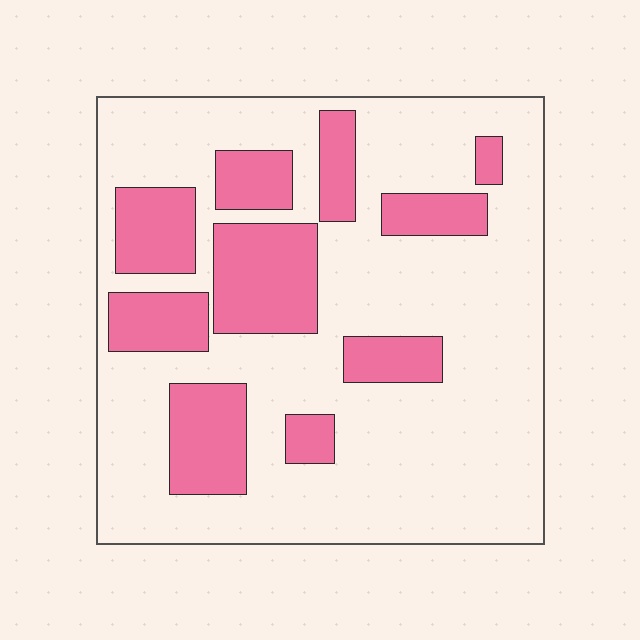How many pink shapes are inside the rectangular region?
10.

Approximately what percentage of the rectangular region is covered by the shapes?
Approximately 30%.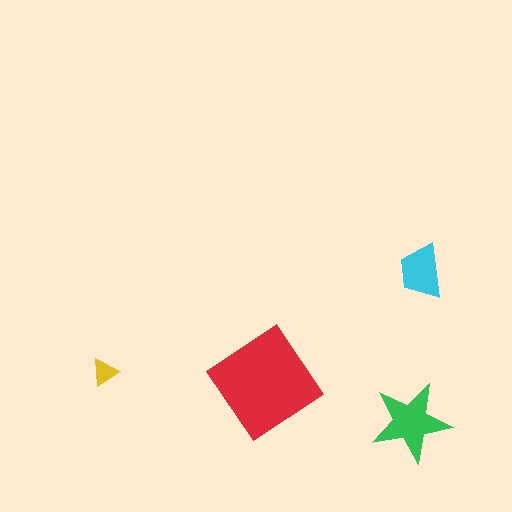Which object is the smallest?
The yellow triangle.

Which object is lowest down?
The green star is bottommost.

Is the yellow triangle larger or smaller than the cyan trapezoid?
Smaller.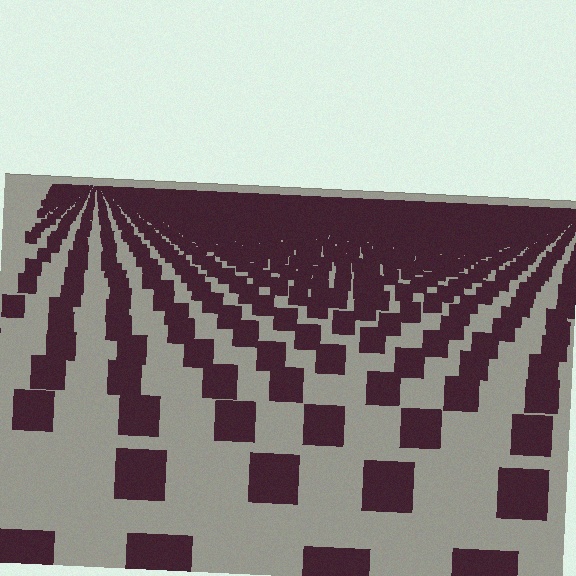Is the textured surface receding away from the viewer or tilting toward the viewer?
The surface is receding away from the viewer. Texture elements get smaller and denser toward the top.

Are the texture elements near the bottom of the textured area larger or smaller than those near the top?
Larger. Near the bottom, elements are closer to the viewer and appear at a bigger on-screen size.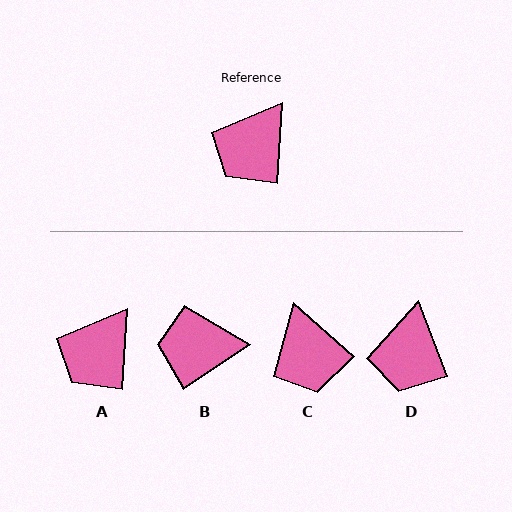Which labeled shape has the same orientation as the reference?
A.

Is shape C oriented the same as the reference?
No, it is off by about 52 degrees.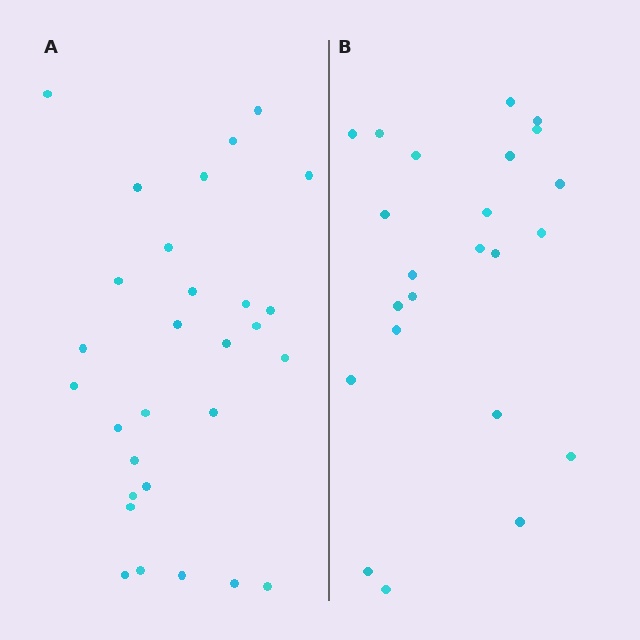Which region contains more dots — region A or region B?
Region A (the left region) has more dots.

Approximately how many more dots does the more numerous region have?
Region A has about 6 more dots than region B.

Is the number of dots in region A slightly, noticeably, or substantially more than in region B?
Region A has noticeably more, but not dramatically so. The ratio is roughly 1.3 to 1.